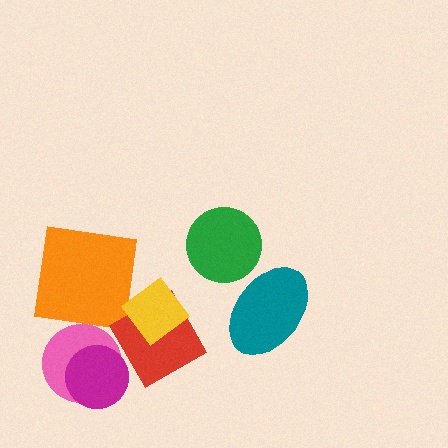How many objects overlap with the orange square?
0 objects overlap with the orange square.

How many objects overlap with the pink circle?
1 object overlaps with the pink circle.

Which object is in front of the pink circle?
The magenta circle is in front of the pink circle.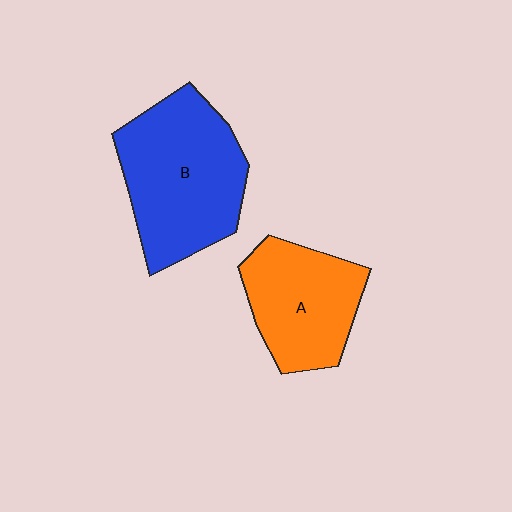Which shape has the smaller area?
Shape A (orange).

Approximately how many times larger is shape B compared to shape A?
Approximately 1.4 times.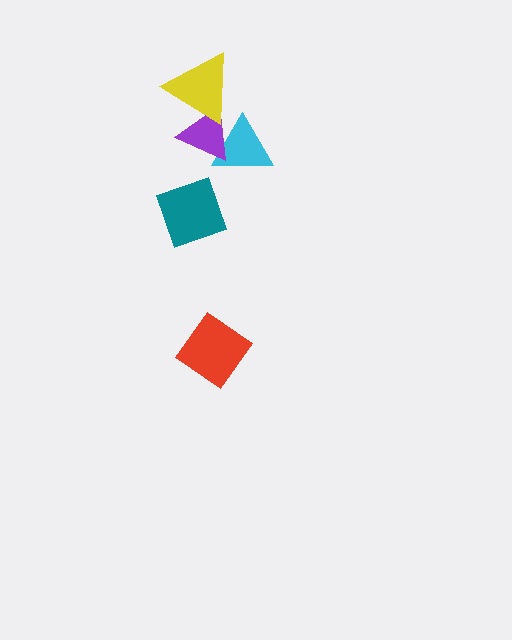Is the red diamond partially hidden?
No, no other shape covers it.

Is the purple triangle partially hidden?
Yes, it is partially covered by another shape.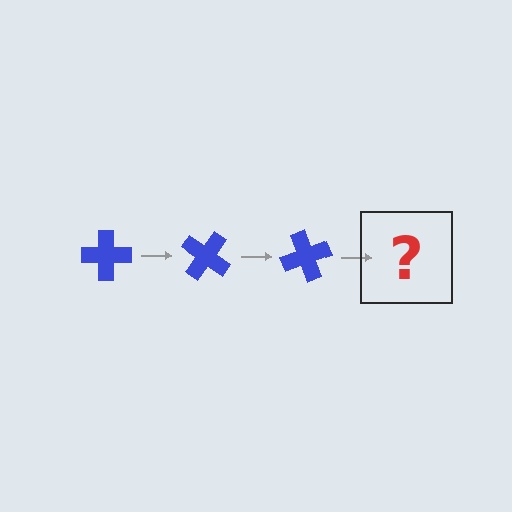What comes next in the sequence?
The next element should be a blue cross rotated 105 degrees.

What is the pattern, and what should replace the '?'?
The pattern is that the cross rotates 35 degrees each step. The '?' should be a blue cross rotated 105 degrees.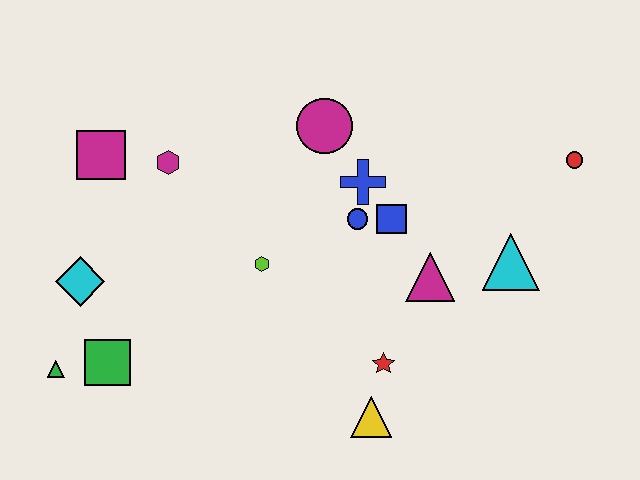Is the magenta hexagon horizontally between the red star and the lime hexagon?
No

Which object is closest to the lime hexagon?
The blue circle is closest to the lime hexagon.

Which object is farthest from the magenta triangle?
The green triangle is farthest from the magenta triangle.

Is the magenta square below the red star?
No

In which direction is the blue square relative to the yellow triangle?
The blue square is above the yellow triangle.